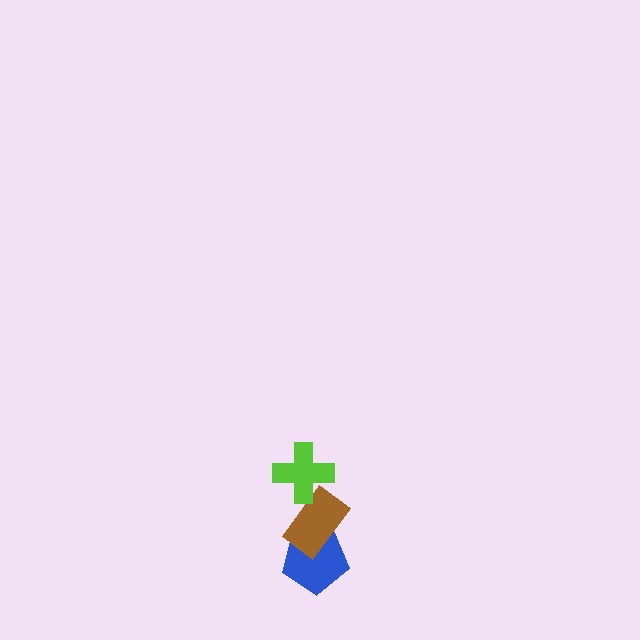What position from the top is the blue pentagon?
The blue pentagon is 3rd from the top.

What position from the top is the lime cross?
The lime cross is 1st from the top.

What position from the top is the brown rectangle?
The brown rectangle is 2nd from the top.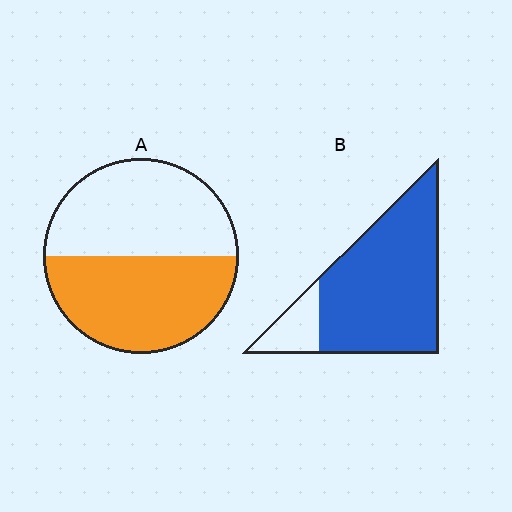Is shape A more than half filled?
Roughly half.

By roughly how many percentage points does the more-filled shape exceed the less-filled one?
By roughly 35 percentage points (B over A).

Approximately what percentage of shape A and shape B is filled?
A is approximately 50% and B is approximately 85%.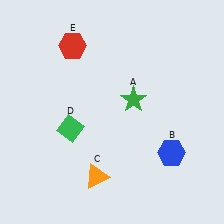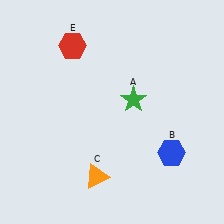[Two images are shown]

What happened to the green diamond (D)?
The green diamond (D) was removed in Image 2. It was in the bottom-left area of Image 1.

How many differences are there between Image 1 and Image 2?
There is 1 difference between the two images.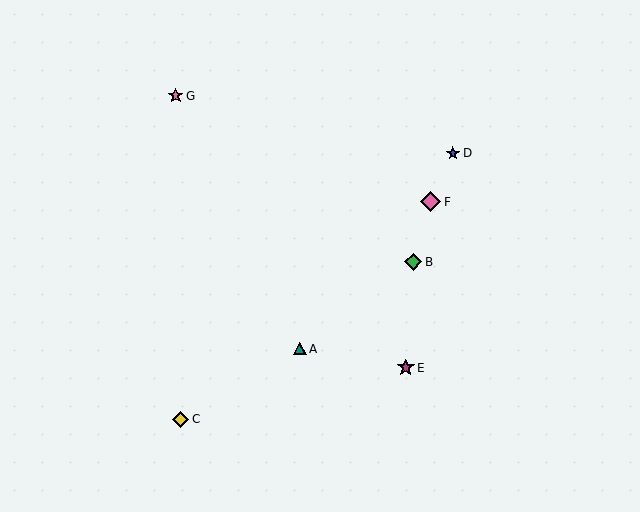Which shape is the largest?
The pink diamond (labeled F) is the largest.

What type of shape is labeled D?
Shape D is a blue star.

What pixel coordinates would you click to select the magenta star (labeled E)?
Click at (406, 368) to select the magenta star E.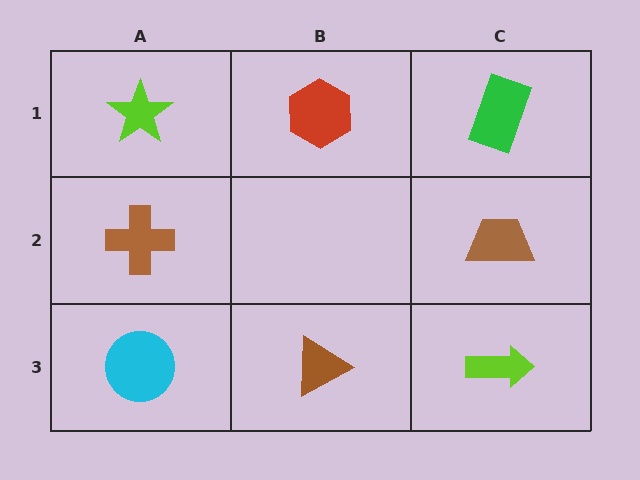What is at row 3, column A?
A cyan circle.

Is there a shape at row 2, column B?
No, that cell is empty.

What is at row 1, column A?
A lime star.